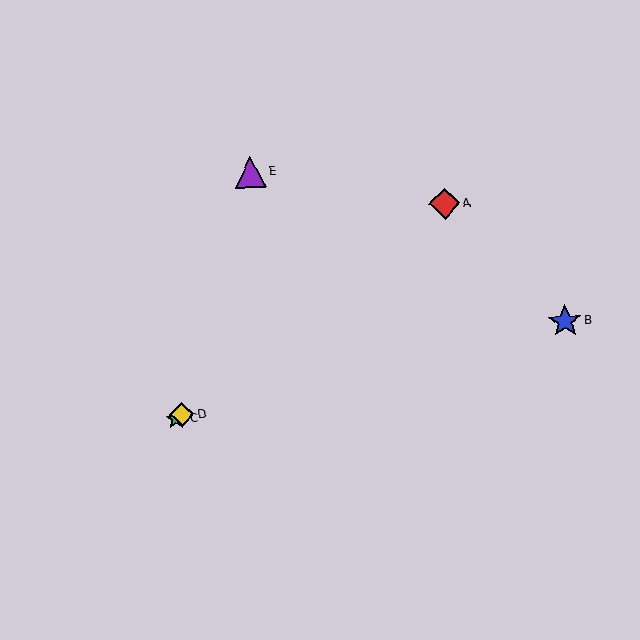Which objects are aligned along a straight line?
Objects A, C, D are aligned along a straight line.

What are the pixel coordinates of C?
Object C is at (176, 419).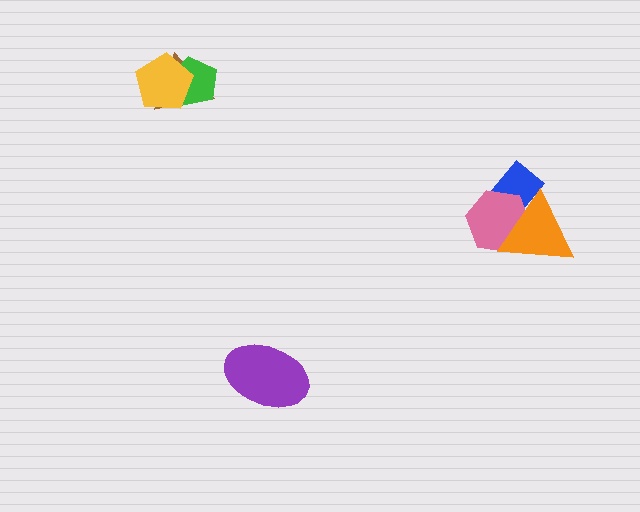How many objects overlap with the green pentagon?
2 objects overlap with the green pentagon.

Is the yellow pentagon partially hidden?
No, no other shape covers it.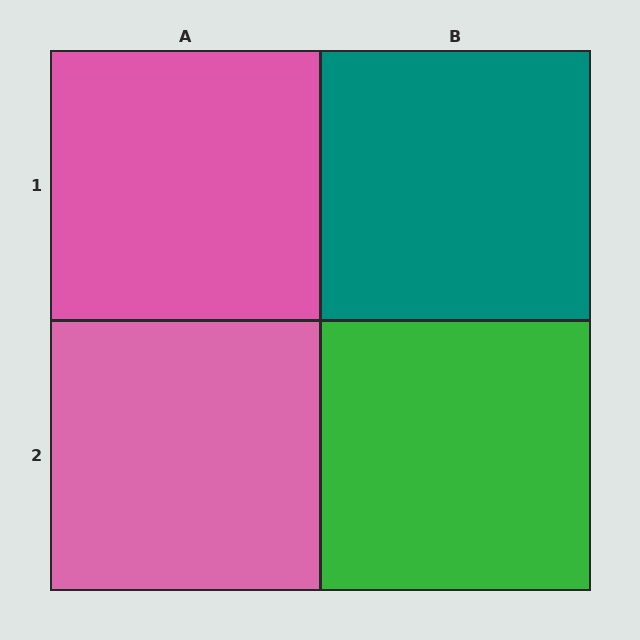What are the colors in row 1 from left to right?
Pink, teal.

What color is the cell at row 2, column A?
Pink.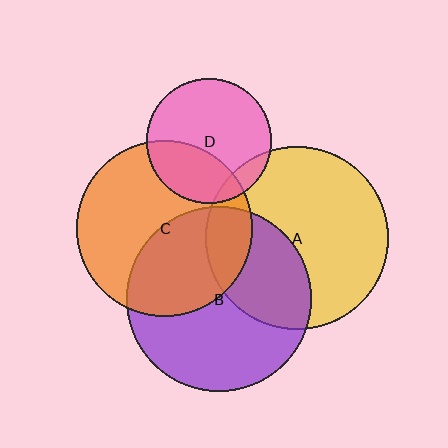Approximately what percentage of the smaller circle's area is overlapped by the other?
Approximately 10%.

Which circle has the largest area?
Circle B (purple).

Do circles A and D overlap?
Yes.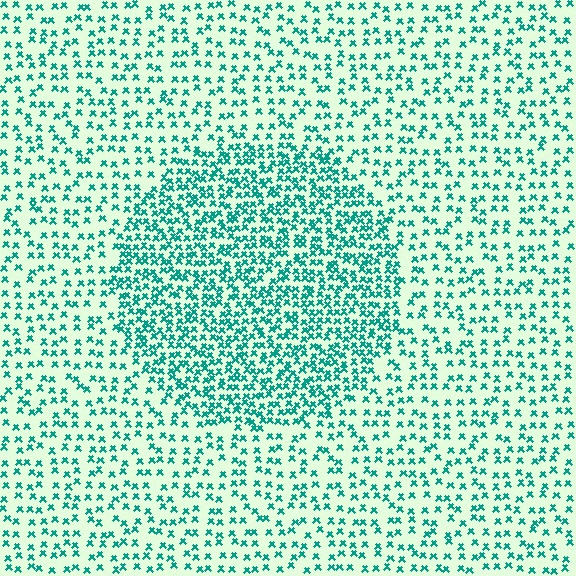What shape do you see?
I see a circle.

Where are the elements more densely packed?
The elements are more densely packed inside the circle boundary.